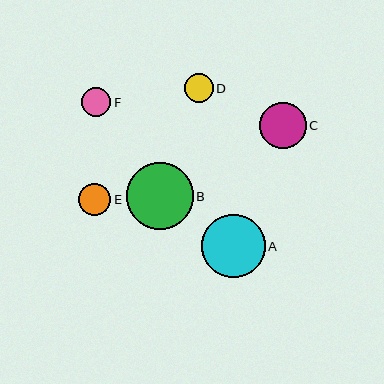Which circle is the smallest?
Circle F is the smallest with a size of approximately 29 pixels.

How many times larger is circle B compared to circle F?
Circle B is approximately 2.3 times the size of circle F.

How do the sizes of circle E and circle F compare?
Circle E and circle F are approximately the same size.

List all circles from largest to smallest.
From largest to smallest: B, A, C, E, D, F.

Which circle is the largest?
Circle B is the largest with a size of approximately 67 pixels.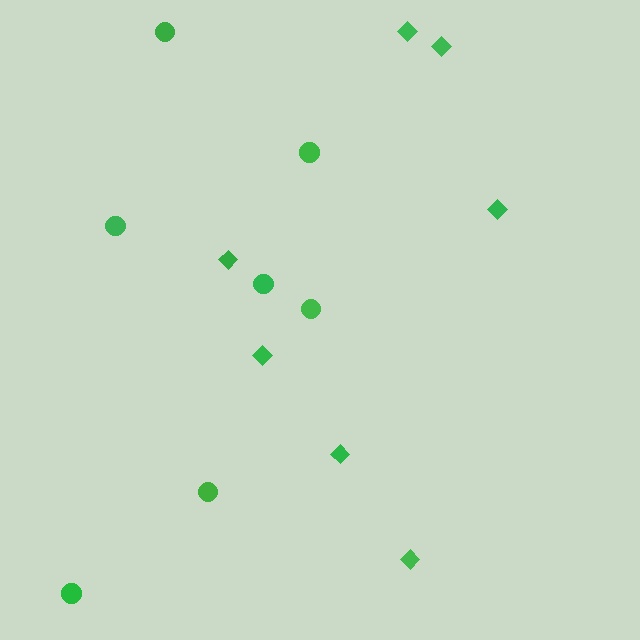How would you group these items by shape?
There are 2 groups: one group of diamonds (7) and one group of circles (7).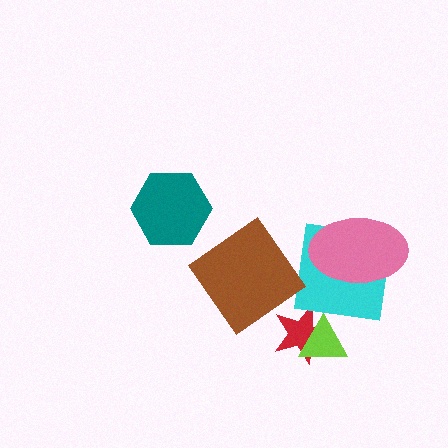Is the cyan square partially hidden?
Yes, it is partially covered by another shape.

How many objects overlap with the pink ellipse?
1 object overlaps with the pink ellipse.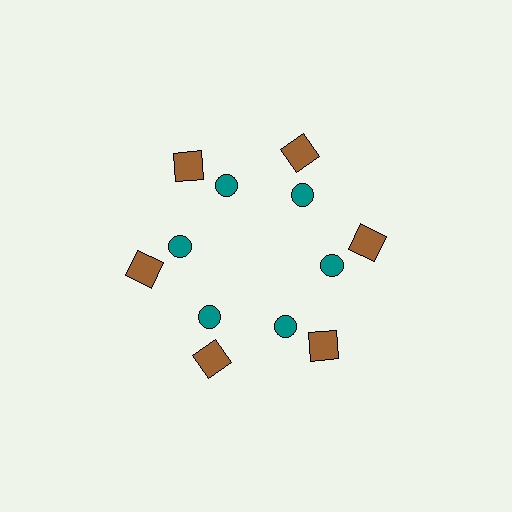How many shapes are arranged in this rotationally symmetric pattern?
There are 12 shapes, arranged in 6 groups of 2.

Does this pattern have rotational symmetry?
Yes, this pattern has 6-fold rotational symmetry. It looks the same after rotating 60 degrees around the center.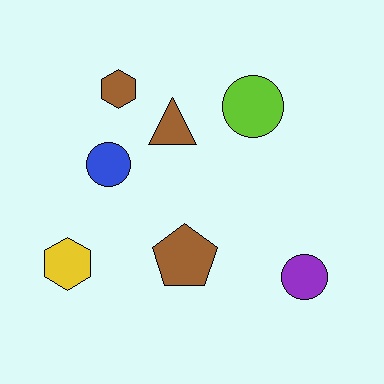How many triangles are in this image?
There is 1 triangle.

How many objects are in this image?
There are 7 objects.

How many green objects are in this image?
There are no green objects.